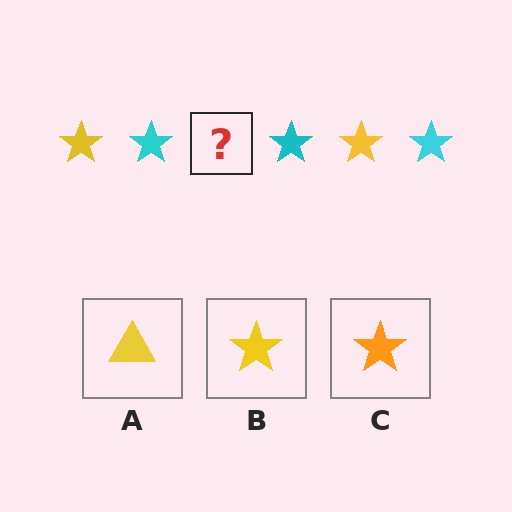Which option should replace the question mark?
Option B.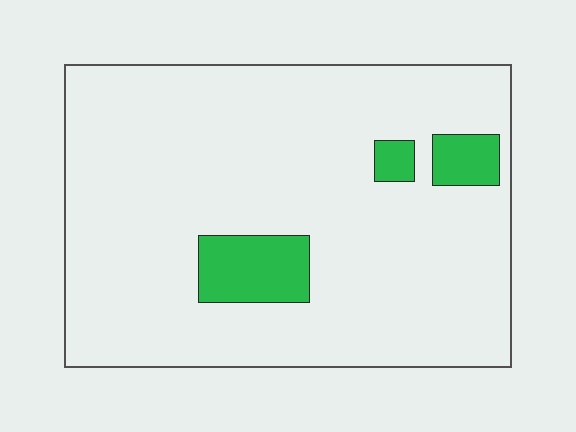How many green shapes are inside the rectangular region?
3.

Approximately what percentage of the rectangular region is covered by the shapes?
Approximately 10%.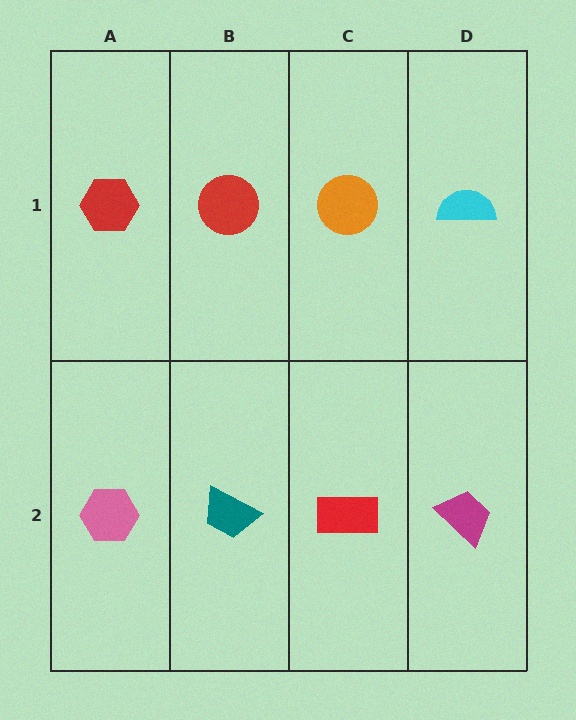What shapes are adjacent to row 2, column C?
An orange circle (row 1, column C), a teal trapezoid (row 2, column B), a magenta trapezoid (row 2, column D).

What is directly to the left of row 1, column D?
An orange circle.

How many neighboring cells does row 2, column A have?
2.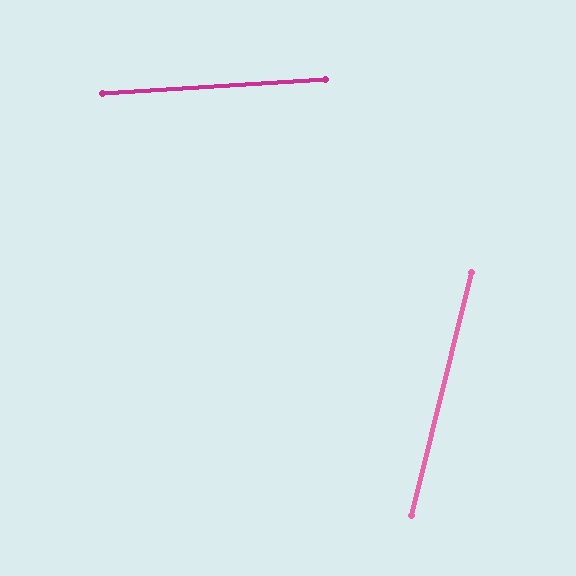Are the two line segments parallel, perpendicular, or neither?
Neither parallel nor perpendicular — they differ by about 72°.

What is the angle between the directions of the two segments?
Approximately 72 degrees.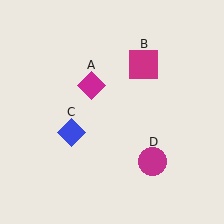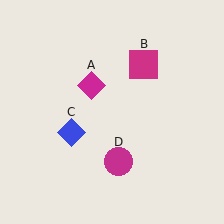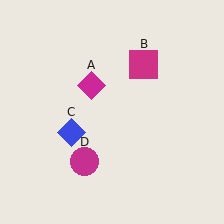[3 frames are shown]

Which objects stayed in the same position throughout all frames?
Magenta diamond (object A) and magenta square (object B) and blue diamond (object C) remained stationary.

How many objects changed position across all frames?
1 object changed position: magenta circle (object D).